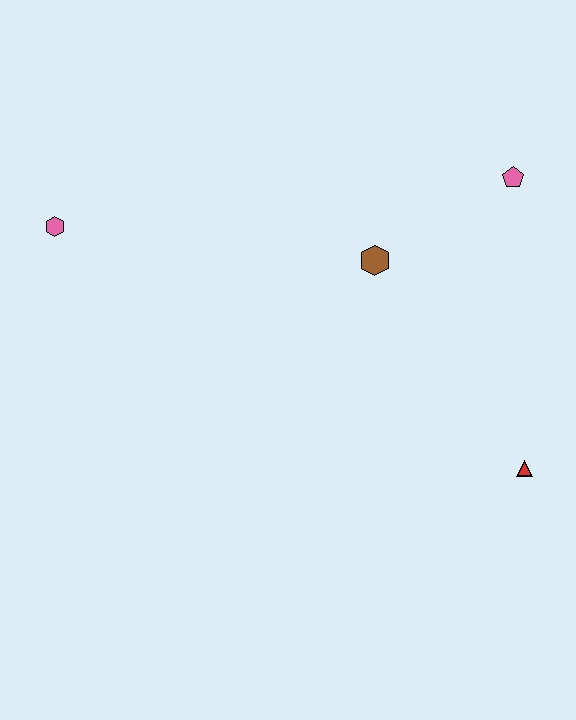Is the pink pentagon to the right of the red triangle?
No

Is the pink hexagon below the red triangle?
No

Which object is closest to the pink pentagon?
The brown hexagon is closest to the pink pentagon.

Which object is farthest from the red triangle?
The pink hexagon is farthest from the red triangle.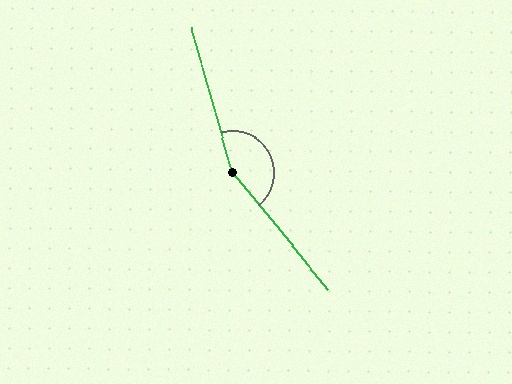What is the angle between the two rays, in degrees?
Approximately 156 degrees.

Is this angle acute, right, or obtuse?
It is obtuse.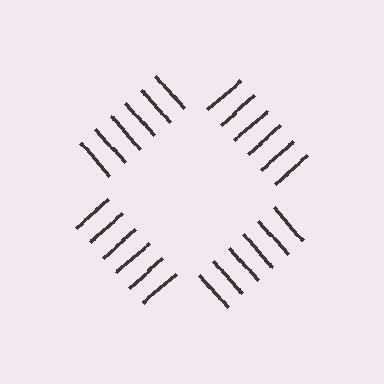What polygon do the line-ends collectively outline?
An illusory square — the line segments terminate on its edges but no continuous stroke is drawn.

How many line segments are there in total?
24 — 6 along each of the 4 edges.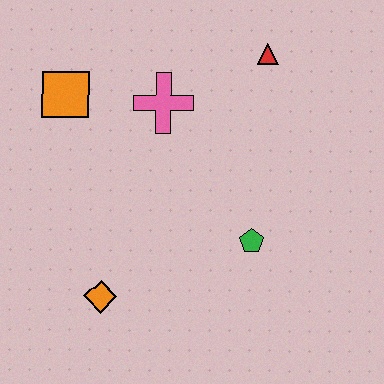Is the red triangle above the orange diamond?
Yes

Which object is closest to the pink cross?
The orange square is closest to the pink cross.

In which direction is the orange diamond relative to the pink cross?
The orange diamond is below the pink cross.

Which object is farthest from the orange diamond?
The red triangle is farthest from the orange diamond.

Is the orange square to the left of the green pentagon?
Yes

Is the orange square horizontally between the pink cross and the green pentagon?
No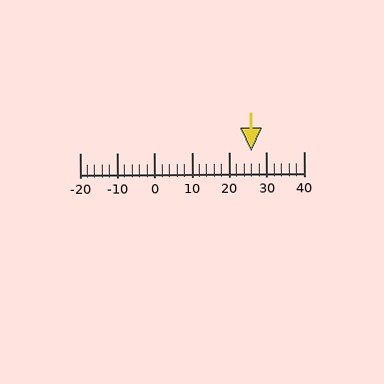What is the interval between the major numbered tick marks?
The major tick marks are spaced 10 units apart.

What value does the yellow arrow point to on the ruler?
The yellow arrow points to approximately 26.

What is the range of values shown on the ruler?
The ruler shows values from -20 to 40.